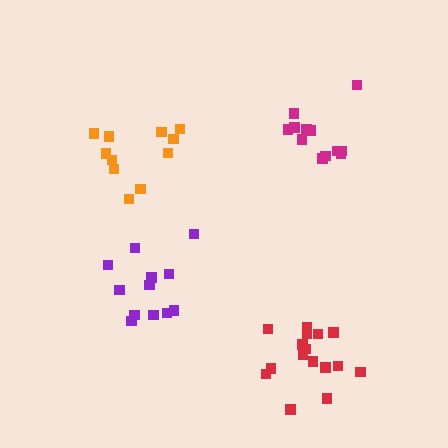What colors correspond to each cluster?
The clusters are colored: orange, magenta, purple, red.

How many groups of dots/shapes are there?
There are 4 groups.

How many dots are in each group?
Group 1: 11 dots, Group 2: 12 dots, Group 3: 12 dots, Group 4: 16 dots (51 total).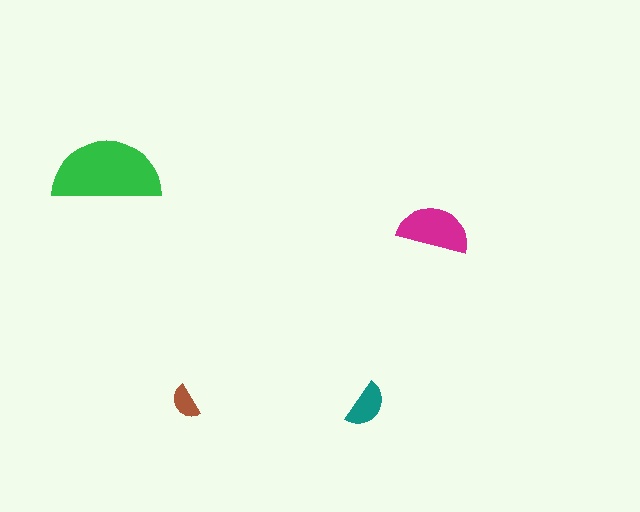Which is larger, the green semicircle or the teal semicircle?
The green one.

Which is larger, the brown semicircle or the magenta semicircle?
The magenta one.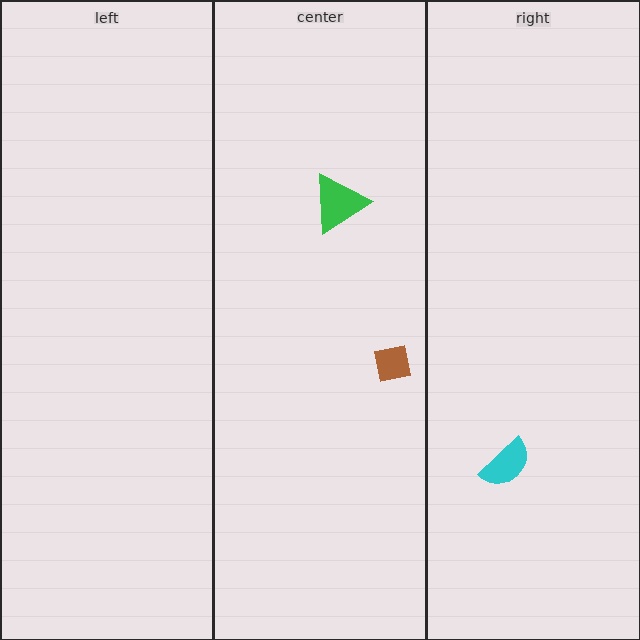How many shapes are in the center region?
2.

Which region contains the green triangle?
The center region.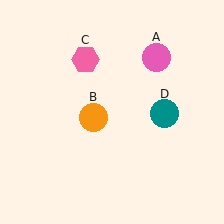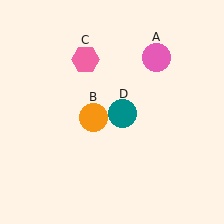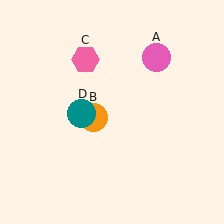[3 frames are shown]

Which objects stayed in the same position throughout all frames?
Pink circle (object A) and orange circle (object B) and pink hexagon (object C) remained stationary.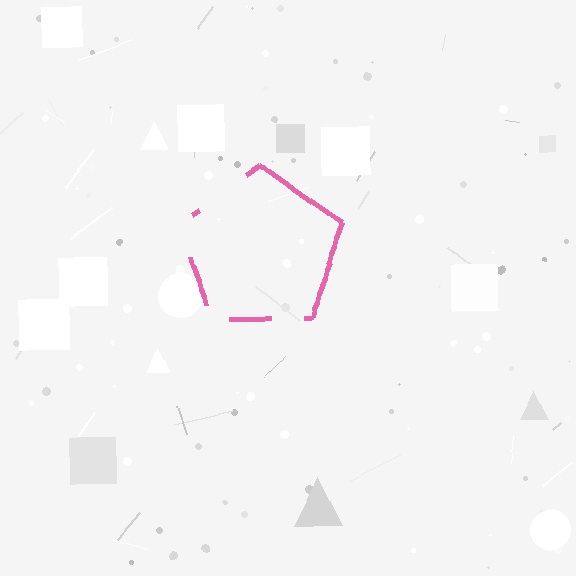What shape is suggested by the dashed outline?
The dashed outline suggests a pentagon.